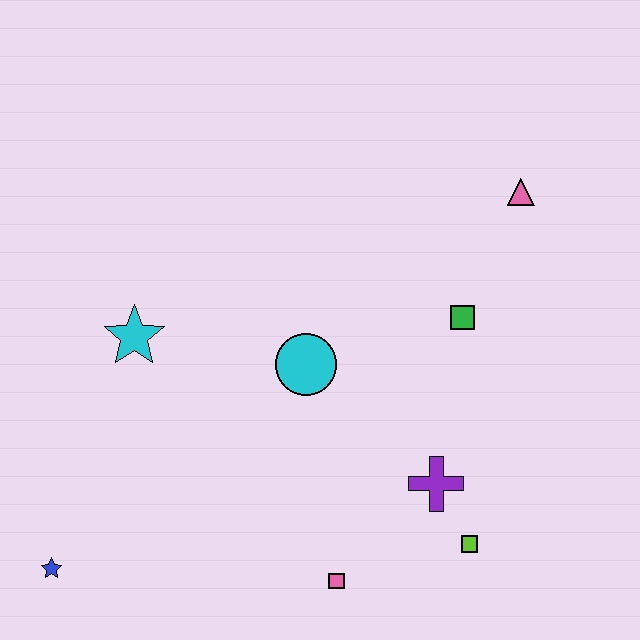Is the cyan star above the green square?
No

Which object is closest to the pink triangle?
The green square is closest to the pink triangle.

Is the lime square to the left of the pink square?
No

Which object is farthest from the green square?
The blue star is farthest from the green square.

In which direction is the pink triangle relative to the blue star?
The pink triangle is to the right of the blue star.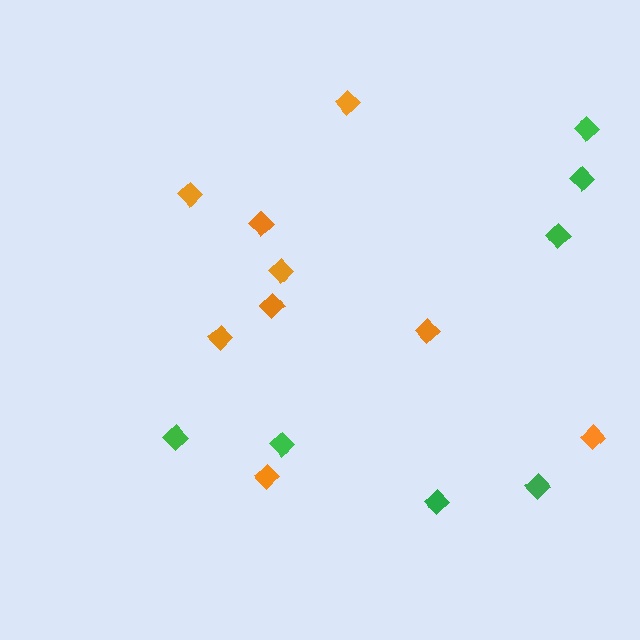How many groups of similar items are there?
There are 2 groups: one group of green diamonds (7) and one group of orange diamonds (9).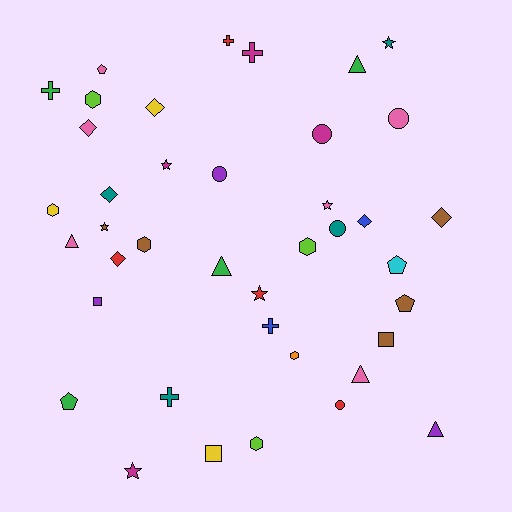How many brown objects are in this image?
There are 5 brown objects.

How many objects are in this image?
There are 40 objects.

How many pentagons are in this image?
There are 4 pentagons.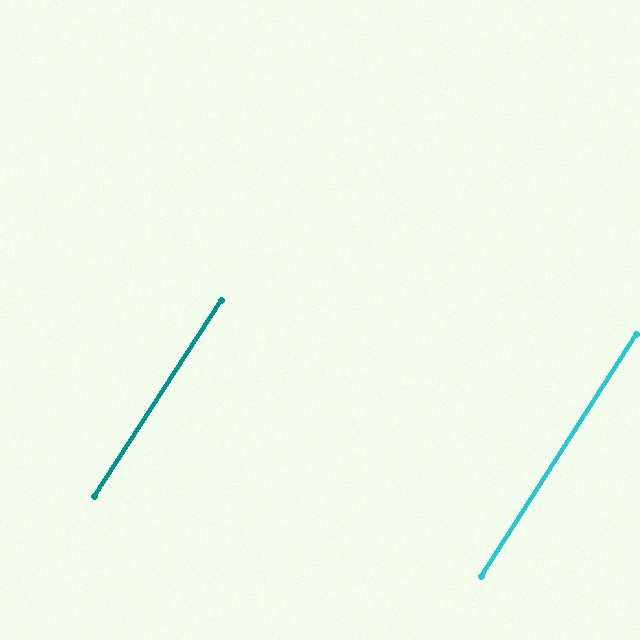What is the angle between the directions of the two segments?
Approximately 0 degrees.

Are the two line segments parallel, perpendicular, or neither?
Parallel — their directions differ by only 0.1°.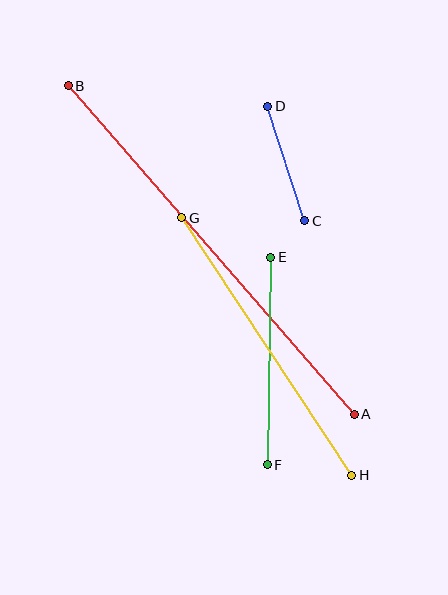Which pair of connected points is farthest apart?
Points A and B are farthest apart.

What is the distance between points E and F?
The distance is approximately 208 pixels.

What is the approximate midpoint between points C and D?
The midpoint is at approximately (286, 163) pixels.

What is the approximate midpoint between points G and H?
The midpoint is at approximately (267, 346) pixels.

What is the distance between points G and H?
The distance is approximately 308 pixels.